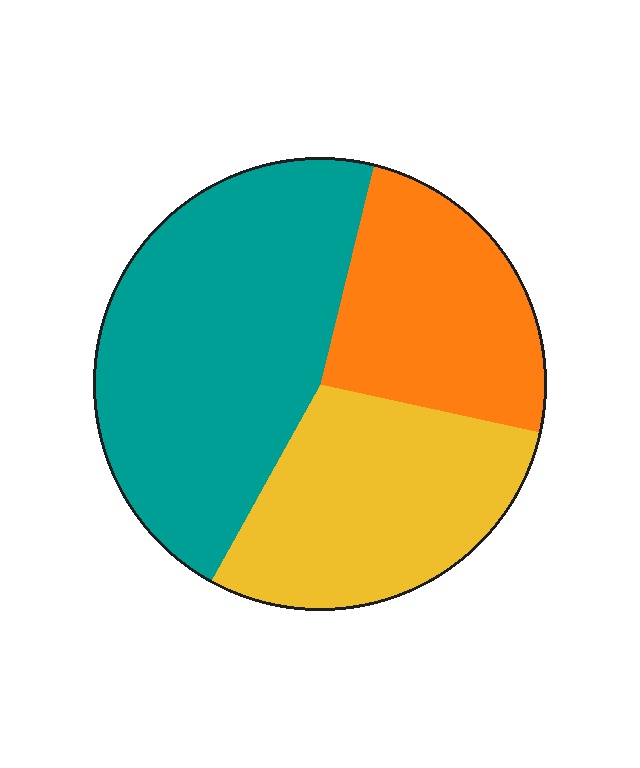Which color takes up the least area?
Orange, at roughly 25%.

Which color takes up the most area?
Teal, at roughly 45%.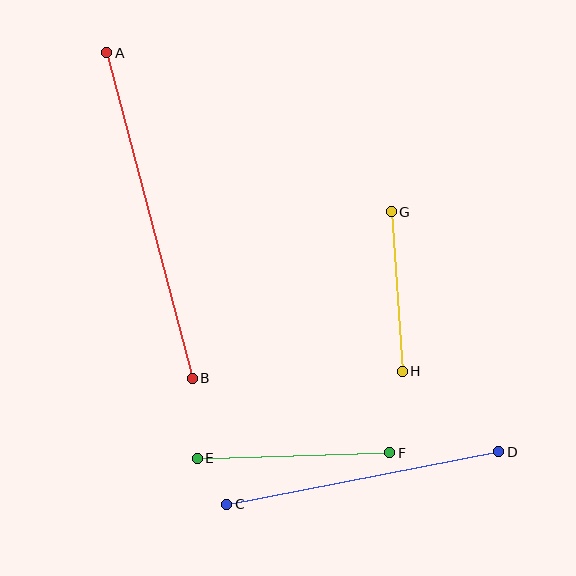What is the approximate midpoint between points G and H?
The midpoint is at approximately (397, 292) pixels.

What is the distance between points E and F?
The distance is approximately 192 pixels.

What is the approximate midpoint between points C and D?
The midpoint is at approximately (363, 478) pixels.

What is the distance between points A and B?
The distance is approximately 337 pixels.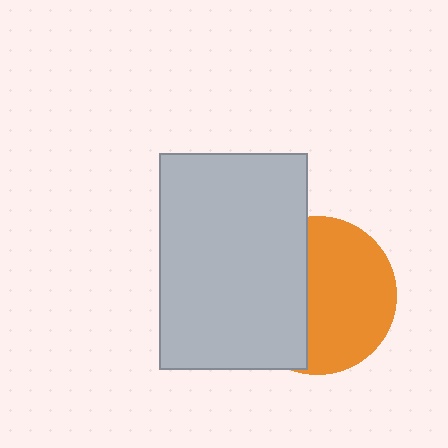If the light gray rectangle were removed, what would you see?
You would see the complete orange circle.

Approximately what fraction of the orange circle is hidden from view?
Roughly 42% of the orange circle is hidden behind the light gray rectangle.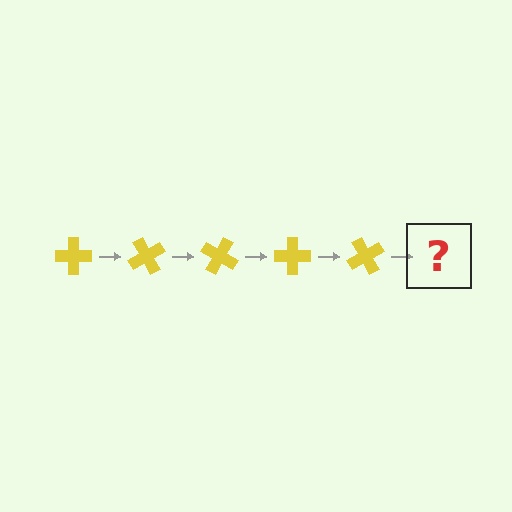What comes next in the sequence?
The next element should be a yellow cross rotated 300 degrees.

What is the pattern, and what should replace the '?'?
The pattern is that the cross rotates 60 degrees each step. The '?' should be a yellow cross rotated 300 degrees.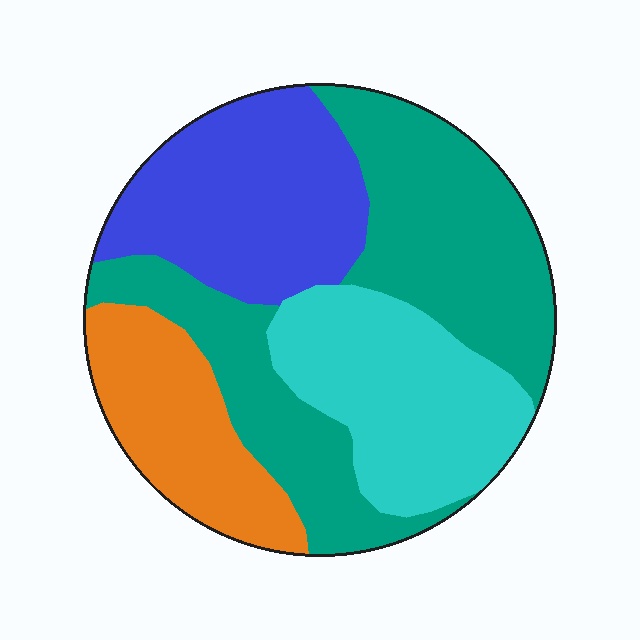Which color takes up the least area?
Orange, at roughly 15%.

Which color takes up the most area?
Teal, at roughly 40%.